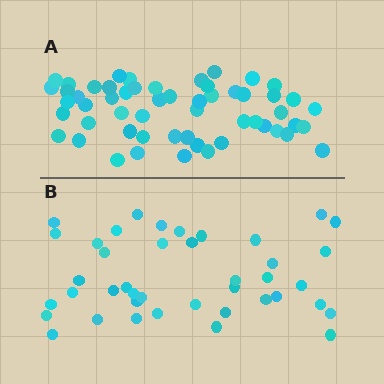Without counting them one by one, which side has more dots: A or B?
Region A (the top region) has more dots.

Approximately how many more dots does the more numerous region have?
Region A has approximately 15 more dots than region B.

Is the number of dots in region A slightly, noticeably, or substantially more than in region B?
Region A has noticeably more, but not dramatically so. The ratio is roughly 1.3 to 1.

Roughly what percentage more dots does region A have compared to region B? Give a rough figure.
About 35% more.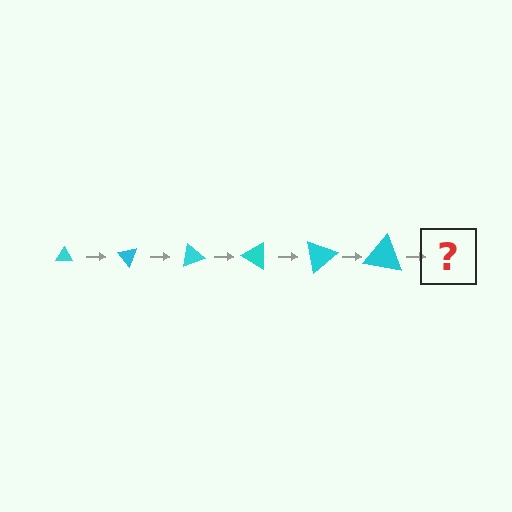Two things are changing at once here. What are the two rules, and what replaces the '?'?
The two rules are that the triangle grows larger each step and it rotates 50 degrees each step. The '?' should be a triangle, larger than the previous one and rotated 300 degrees from the start.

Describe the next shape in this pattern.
It should be a triangle, larger than the previous one and rotated 300 degrees from the start.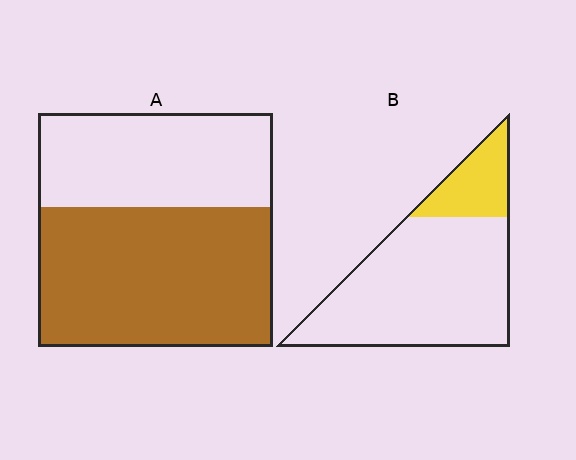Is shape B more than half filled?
No.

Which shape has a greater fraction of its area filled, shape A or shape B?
Shape A.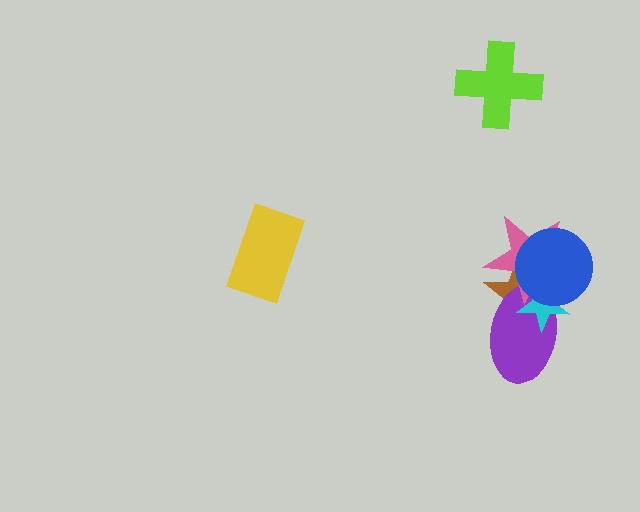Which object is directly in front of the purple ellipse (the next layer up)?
The pink star is directly in front of the purple ellipse.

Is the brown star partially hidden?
Yes, it is partially covered by another shape.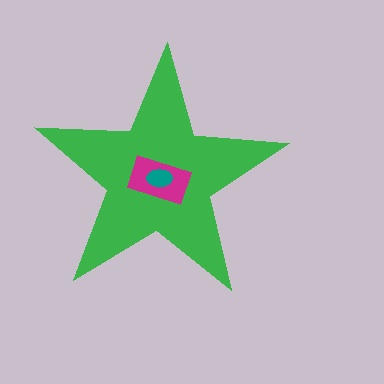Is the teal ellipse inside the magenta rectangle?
Yes.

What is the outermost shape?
The green star.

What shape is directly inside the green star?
The magenta rectangle.